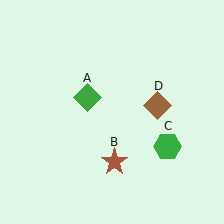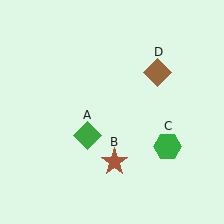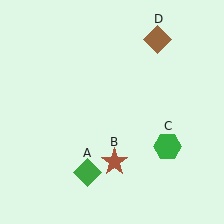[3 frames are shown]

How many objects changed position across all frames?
2 objects changed position: green diamond (object A), brown diamond (object D).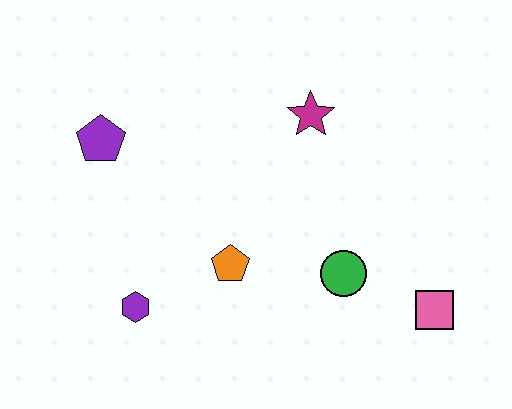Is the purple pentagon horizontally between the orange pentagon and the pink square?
No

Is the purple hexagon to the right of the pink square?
No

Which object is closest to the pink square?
The green circle is closest to the pink square.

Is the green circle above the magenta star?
No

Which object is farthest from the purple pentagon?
The pink square is farthest from the purple pentagon.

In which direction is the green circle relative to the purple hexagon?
The green circle is to the right of the purple hexagon.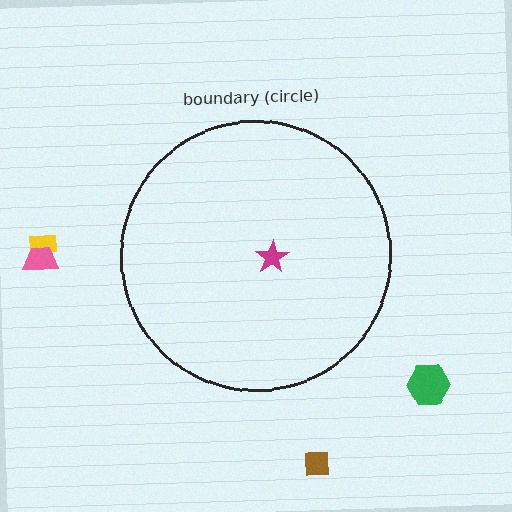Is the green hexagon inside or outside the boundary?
Outside.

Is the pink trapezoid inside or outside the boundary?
Outside.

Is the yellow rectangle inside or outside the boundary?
Outside.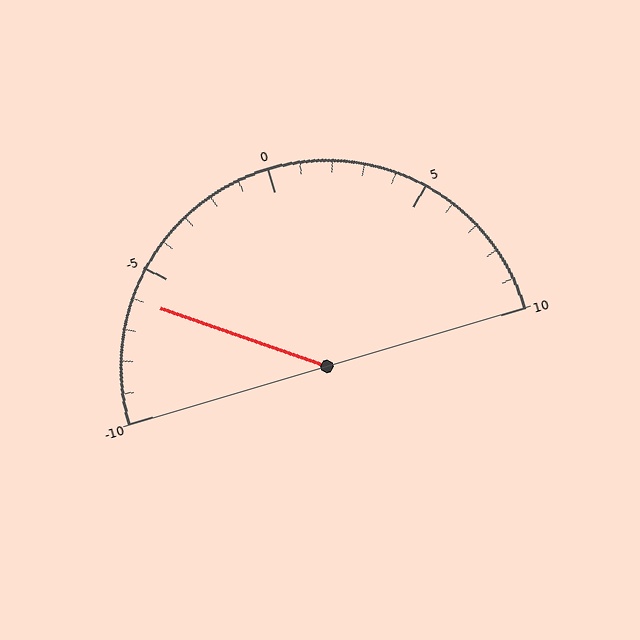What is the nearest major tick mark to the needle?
The nearest major tick mark is -5.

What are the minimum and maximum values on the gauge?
The gauge ranges from -10 to 10.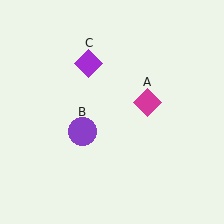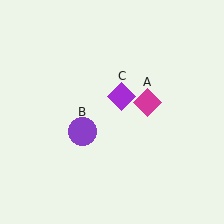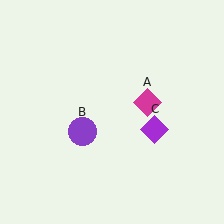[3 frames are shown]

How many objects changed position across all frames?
1 object changed position: purple diamond (object C).